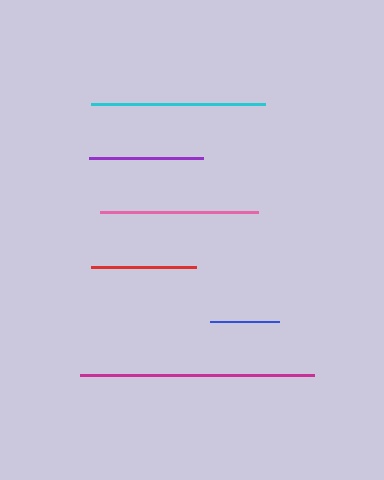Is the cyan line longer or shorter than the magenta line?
The magenta line is longer than the cyan line.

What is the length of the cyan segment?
The cyan segment is approximately 174 pixels long.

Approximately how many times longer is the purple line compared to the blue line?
The purple line is approximately 1.6 times the length of the blue line.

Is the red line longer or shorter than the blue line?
The red line is longer than the blue line.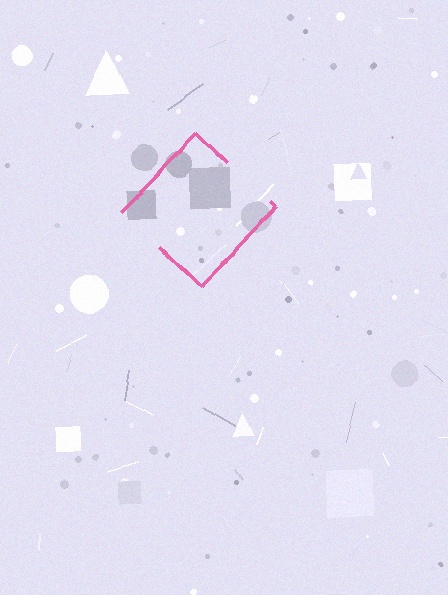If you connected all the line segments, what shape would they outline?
They would outline a diamond.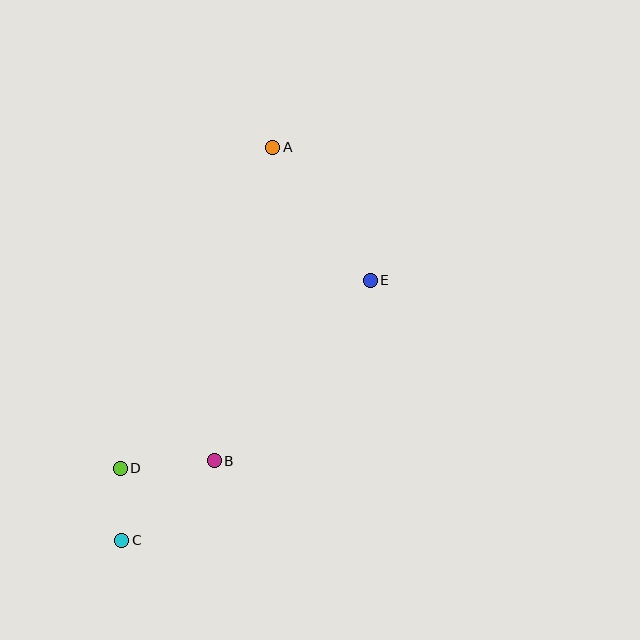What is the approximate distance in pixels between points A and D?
The distance between A and D is approximately 355 pixels.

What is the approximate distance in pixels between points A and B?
The distance between A and B is approximately 319 pixels.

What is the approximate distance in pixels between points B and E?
The distance between B and E is approximately 239 pixels.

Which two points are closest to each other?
Points C and D are closest to each other.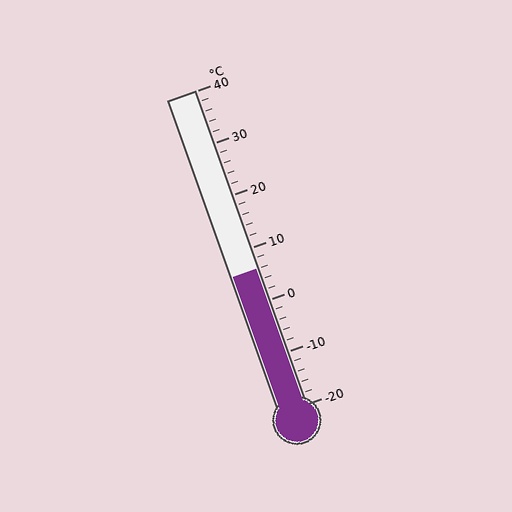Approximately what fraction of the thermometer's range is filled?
The thermometer is filled to approximately 45% of its range.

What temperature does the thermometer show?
The thermometer shows approximately 6°C.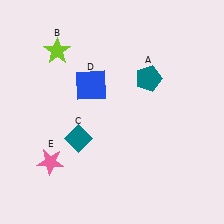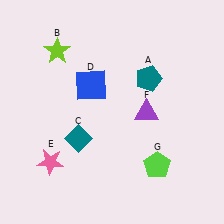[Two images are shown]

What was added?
A purple triangle (F), a lime pentagon (G) were added in Image 2.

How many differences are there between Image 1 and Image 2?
There are 2 differences between the two images.